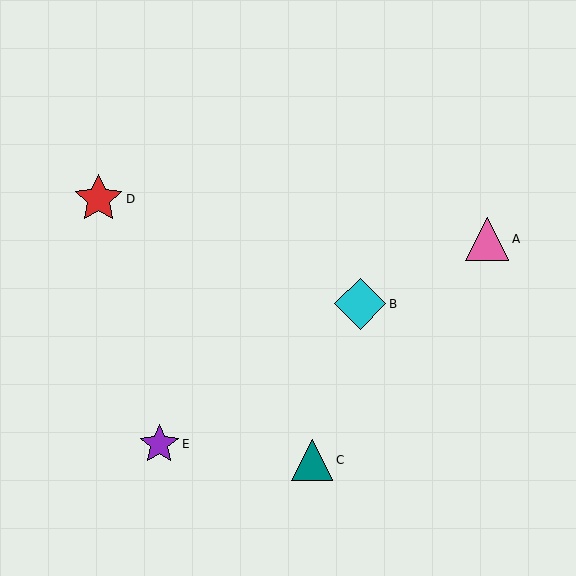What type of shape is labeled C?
Shape C is a teal triangle.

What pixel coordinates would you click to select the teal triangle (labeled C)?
Click at (312, 460) to select the teal triangle C.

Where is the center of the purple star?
The center of the purple star is at (159, 444).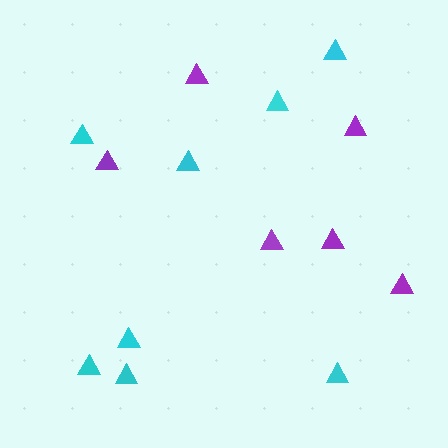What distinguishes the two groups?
There are 2 groups: one group of purple triangles (6) and one group of cyan triangles (8).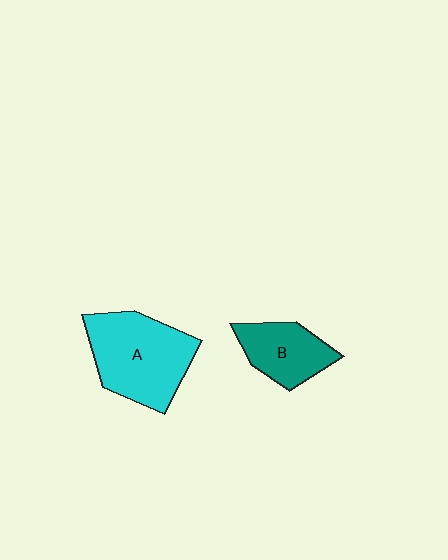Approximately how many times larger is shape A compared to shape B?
Approximately 1.7 times.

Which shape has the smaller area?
Shape B (teal).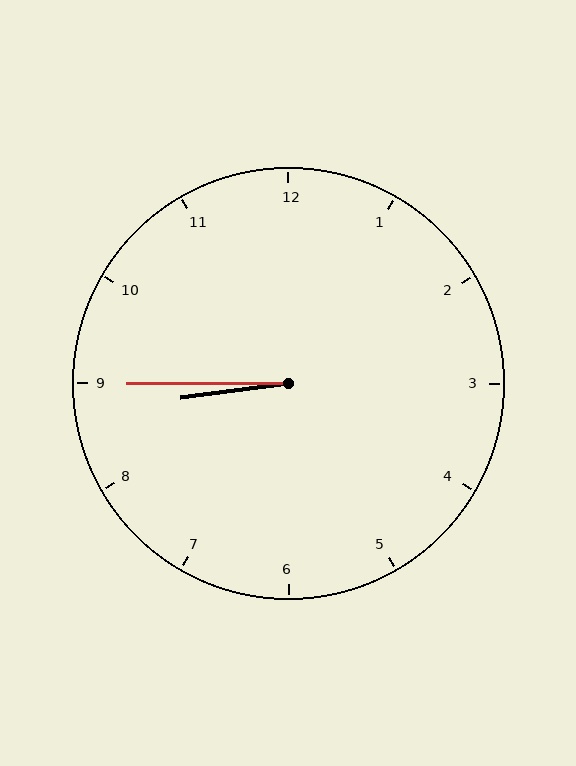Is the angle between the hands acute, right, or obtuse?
It is acute.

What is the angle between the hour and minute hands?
Approximately 8 degrees.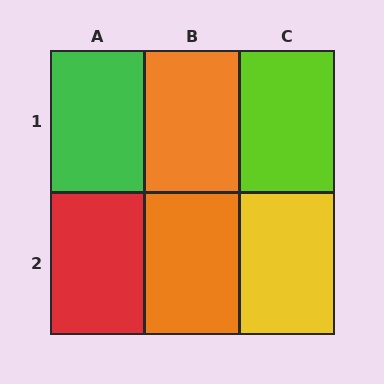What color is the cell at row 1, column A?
Green.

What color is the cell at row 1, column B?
Orange.